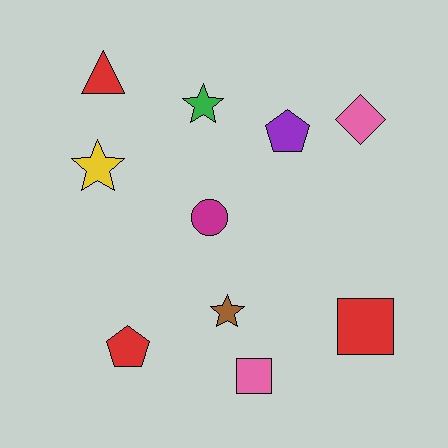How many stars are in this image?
There are 3 stars.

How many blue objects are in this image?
There are no blue objects.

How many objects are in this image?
There are 10 objects.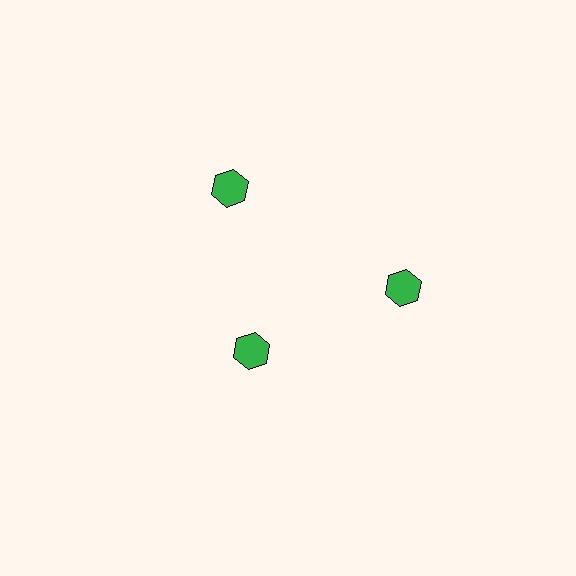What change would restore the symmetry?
The symmetry would be restored by moving it outward, back onto the ring so that all 3 hexagons sit at equal angles and equal distance from the center.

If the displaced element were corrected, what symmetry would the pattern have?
It would have 3-fold rotational symmetry — the pattern would map onto itself every 120 degrees.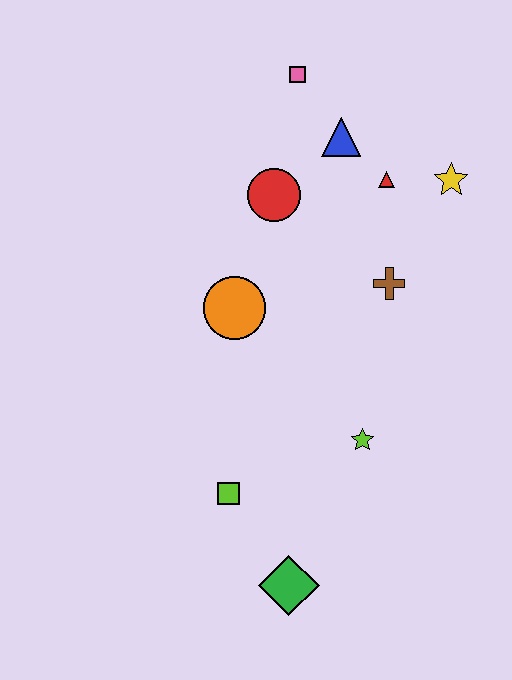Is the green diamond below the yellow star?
Yes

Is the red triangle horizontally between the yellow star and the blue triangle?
Yes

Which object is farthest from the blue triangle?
The green diamond is farthest from the blue triangle.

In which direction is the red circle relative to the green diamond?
The red circle is above the green diamond.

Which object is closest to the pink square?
The blue triangle is closest to the pink square.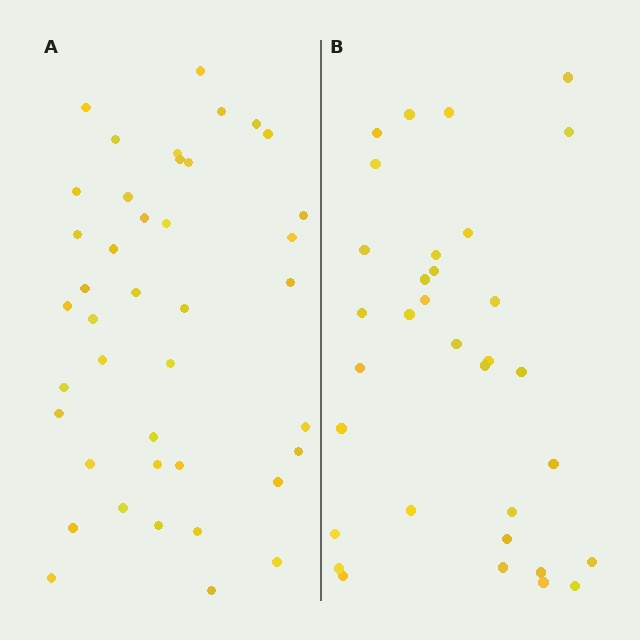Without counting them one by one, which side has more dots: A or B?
Region A (the left region) has more dots.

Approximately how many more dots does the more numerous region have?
Region A has roughly 8 or so more dots than region B.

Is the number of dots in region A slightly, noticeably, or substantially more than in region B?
Region A has only slightly more — the two regions are fairly close. The ratio is roughly 1.2 to 1.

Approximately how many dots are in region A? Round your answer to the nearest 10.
About 40 dots. (The exact count is 41, which rounds to 40.)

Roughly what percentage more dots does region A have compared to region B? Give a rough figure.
About 25% more.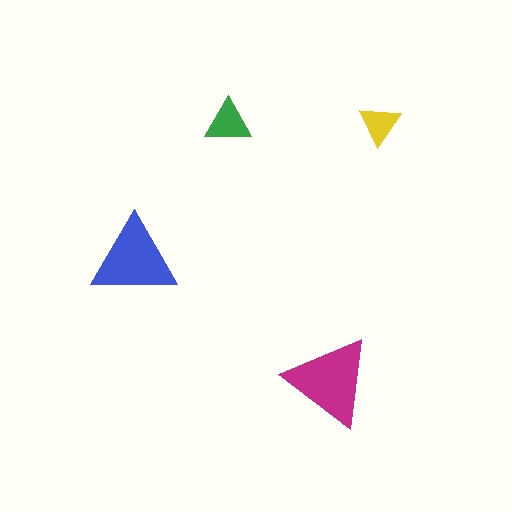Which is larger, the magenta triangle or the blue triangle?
The magenta one.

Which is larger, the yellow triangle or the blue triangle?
The blue one.